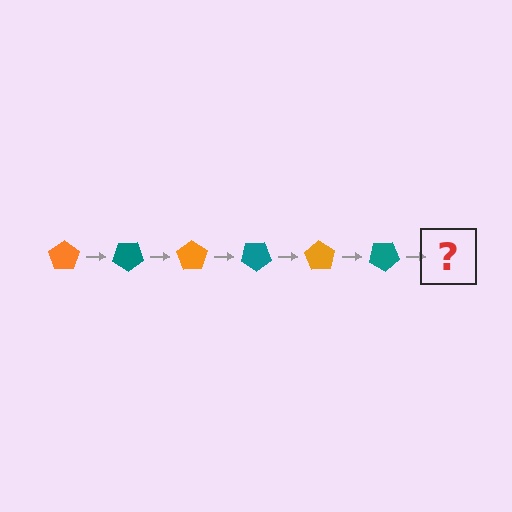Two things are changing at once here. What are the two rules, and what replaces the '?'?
The two rules are that it rotates 35 degrees each step and the color cycles through orange and teal. The '?' should be an orange pentagon, rotated 210 degrees from the start.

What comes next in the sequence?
The next element should be an orange pentagon, rotated 210 degrees from the start.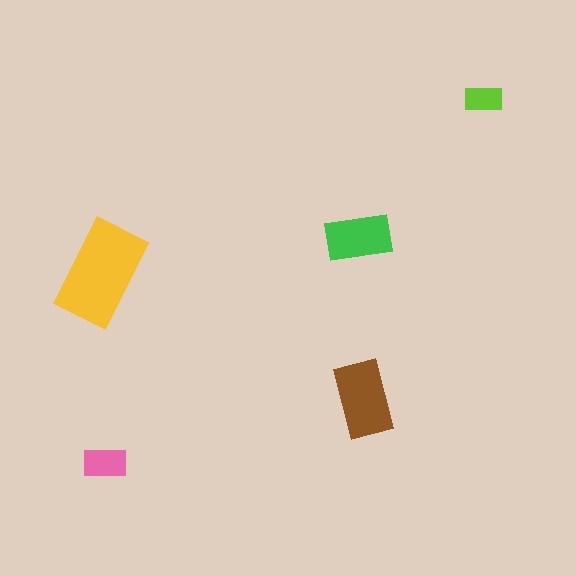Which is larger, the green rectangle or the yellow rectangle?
The yellow one.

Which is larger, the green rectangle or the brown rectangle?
The brown one.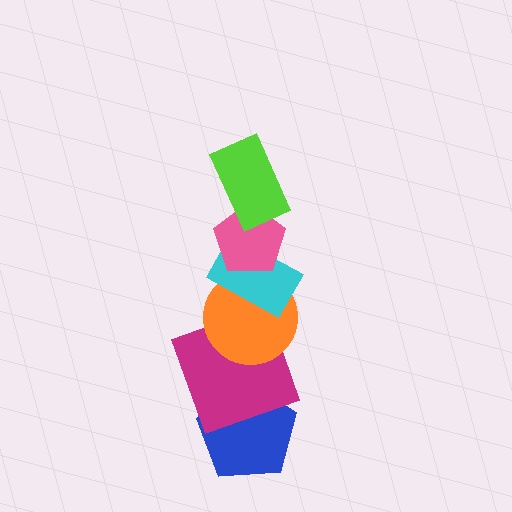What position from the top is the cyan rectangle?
The cyan rectangle is 3rd from the top.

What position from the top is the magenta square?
The magenta square is 5th from the top.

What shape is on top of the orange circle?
The cyan rectangle is on top of the orange circle.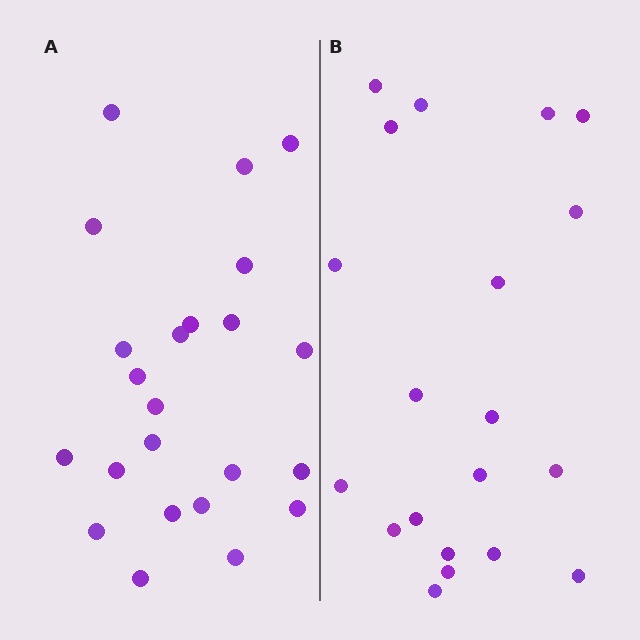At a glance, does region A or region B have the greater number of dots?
Region A (the left region) has more dots.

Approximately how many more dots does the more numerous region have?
Region A has just a few more — roughly 2 or 3 more dots than region B.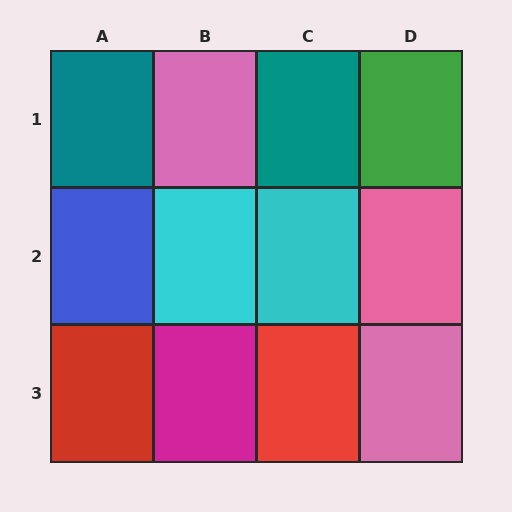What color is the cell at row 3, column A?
Red.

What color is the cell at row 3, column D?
Pink.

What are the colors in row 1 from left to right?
Teal, pink, teal, green.